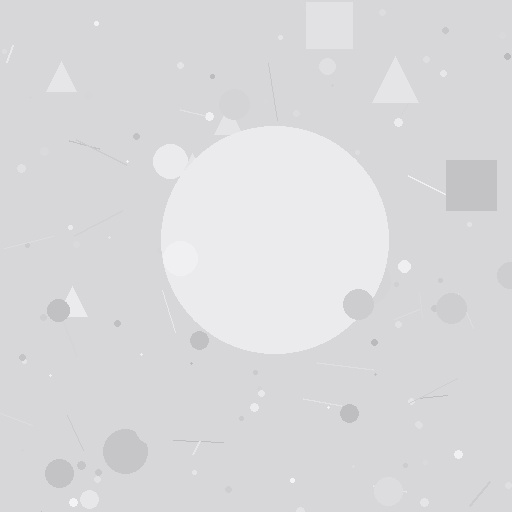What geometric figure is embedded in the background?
A circle is embedded in the background.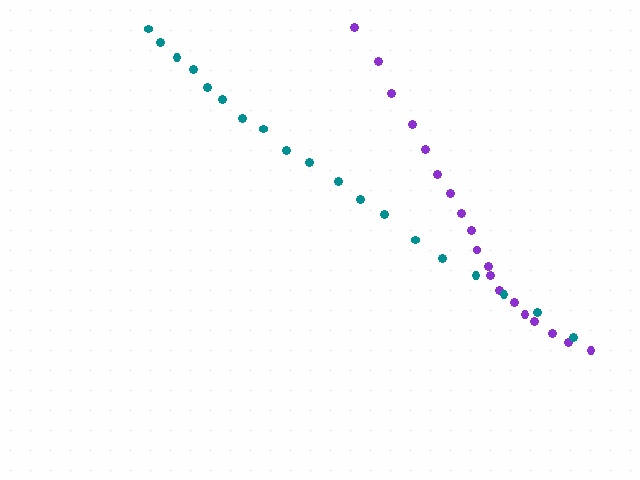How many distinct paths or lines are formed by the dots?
There are 2 distinct paths.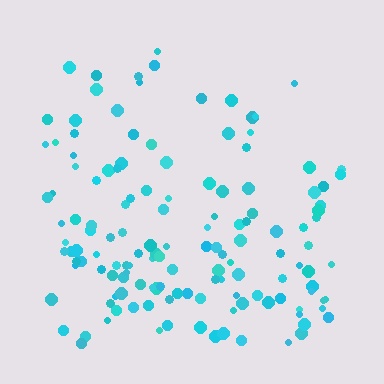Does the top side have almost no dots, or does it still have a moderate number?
Still a moderate number, just noticeably fewer than the bottom.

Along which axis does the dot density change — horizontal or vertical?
Vertical.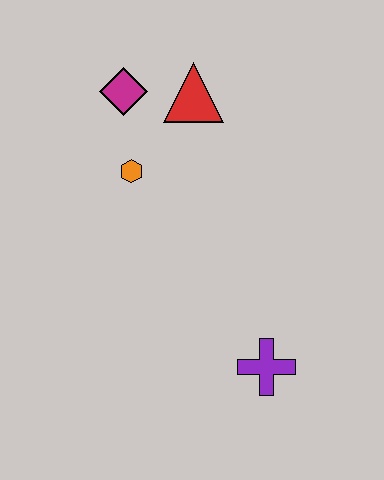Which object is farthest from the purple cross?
The magenta diamond is farthest from the purple cross.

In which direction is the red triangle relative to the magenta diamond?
The red triangle is to the right of the magenta diamond.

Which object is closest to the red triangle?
The magenta diamond is closest to the red triangle.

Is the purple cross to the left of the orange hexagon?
No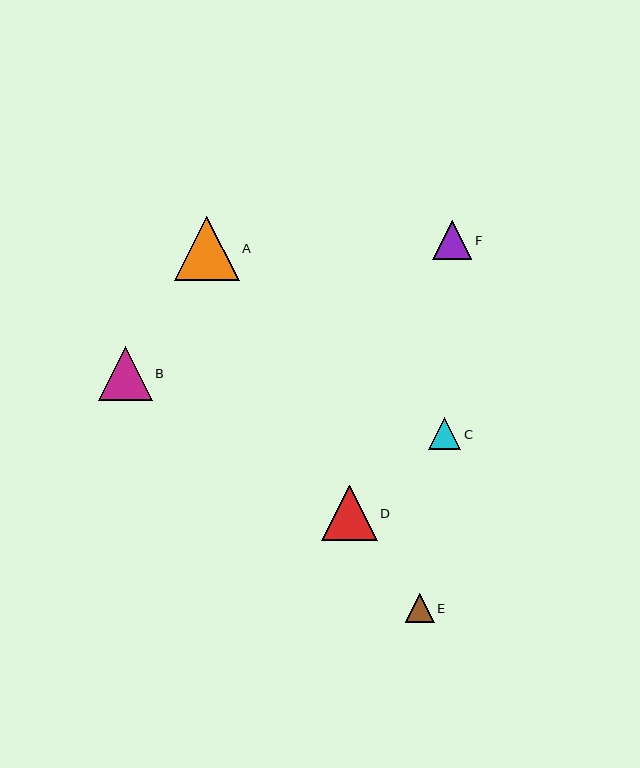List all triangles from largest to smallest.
From largest to smallest: A, D, B, F, C, E.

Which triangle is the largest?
Triangle A is the largest with a size of approximately 65 pixels.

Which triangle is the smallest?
Triangle E is the smallest with a size of approximately 29 pixels.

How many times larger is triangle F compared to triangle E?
Triangle F is approximately 1.4 times the size of triangle E.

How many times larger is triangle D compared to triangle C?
Triangle D is approximately 1.7 times the size of triangle C.